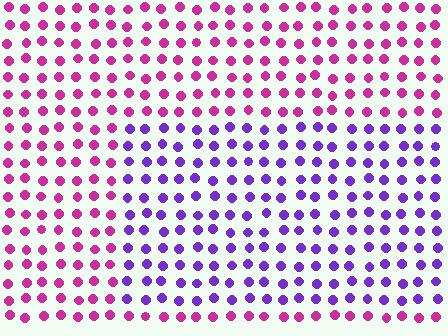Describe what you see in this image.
The image is filled with small magenta elements in a uniform arrangement. A rectangle-shaped region is visible where the elements are tinted to a slightly different hue, forming a subtle color boundary.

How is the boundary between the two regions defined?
The boundary is defined purely by a slight shift in hue (about 50 degrees). Spacing, size, and orientation are identical on both sides.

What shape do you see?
I see a rectangle.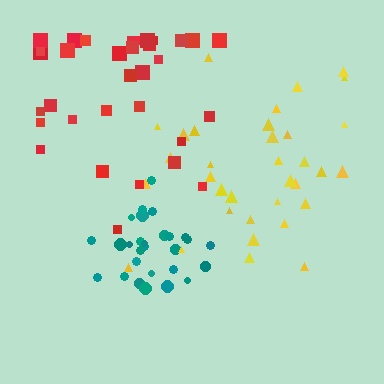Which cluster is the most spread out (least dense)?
Red.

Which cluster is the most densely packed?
Teal.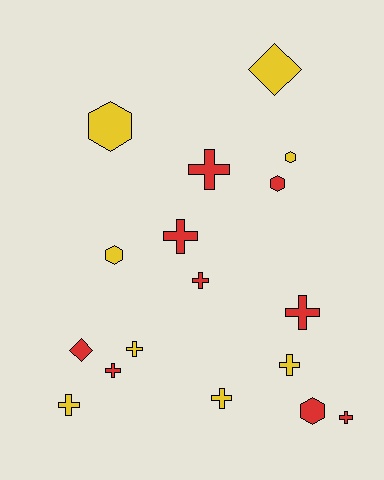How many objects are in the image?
There are 17 objects.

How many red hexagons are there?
There are 2 red hexagons.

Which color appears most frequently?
Red, with 9 objects.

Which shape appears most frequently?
Cross, with 10 objects.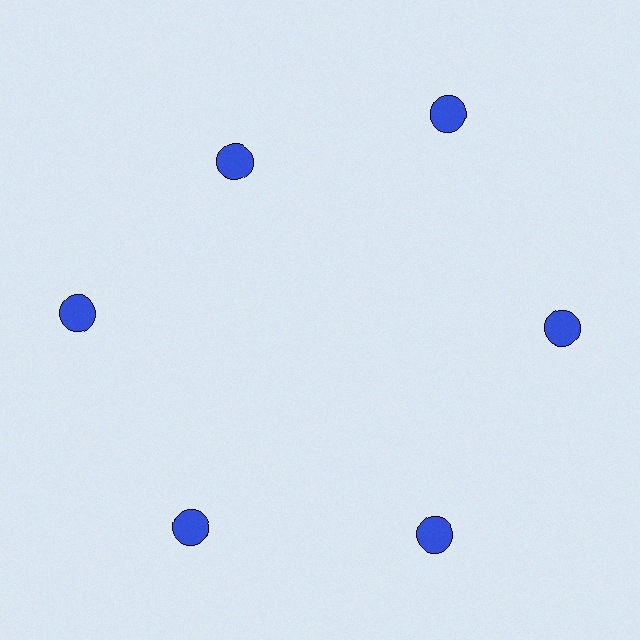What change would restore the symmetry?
The symmetry would be restored by moving it outward, back onto the ring so that all 6 circles sit at equal angles and equal distance from the center.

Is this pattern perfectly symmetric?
No. The 6 blue circles are arranged in a ring, but one element near the 11 o'clock position is pulled inward toward the center, breaking the 6-fold rotational symmetry.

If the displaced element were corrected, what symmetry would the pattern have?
It would have 6-fold rotational symmetry — the pattern would map onto itself every 60 degrees.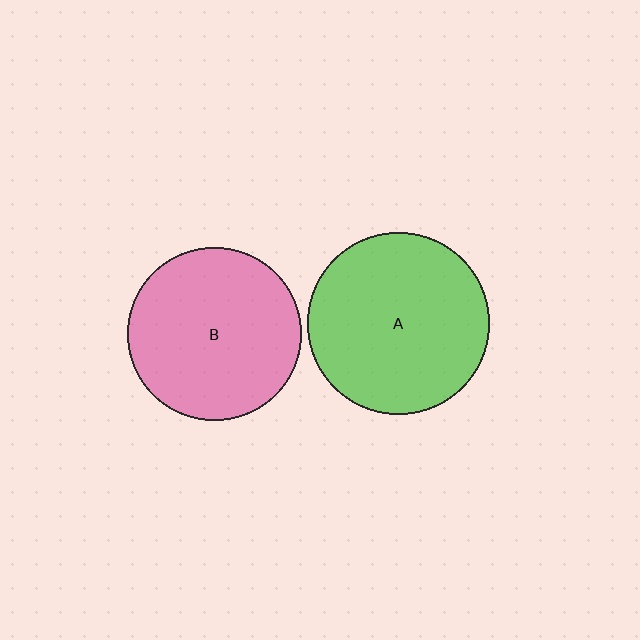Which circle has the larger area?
Circle A (green).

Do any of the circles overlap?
No, none of the circles overlap.